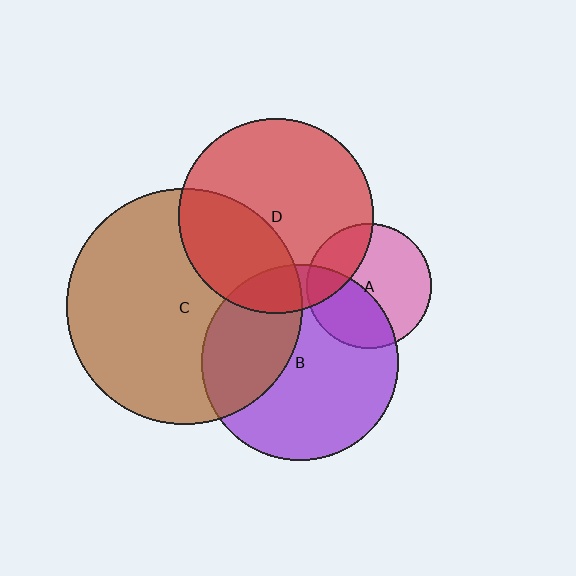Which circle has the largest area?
Circle C (brown).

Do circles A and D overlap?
Yes.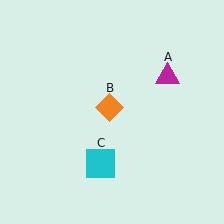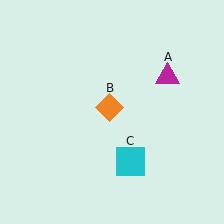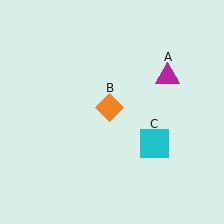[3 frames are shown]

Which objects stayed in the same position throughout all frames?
Magenta triangle (object A) and orange diamond (object B) remained stationary.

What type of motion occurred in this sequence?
The cyan square (object C) rotated counterclockwise around the center of the scene.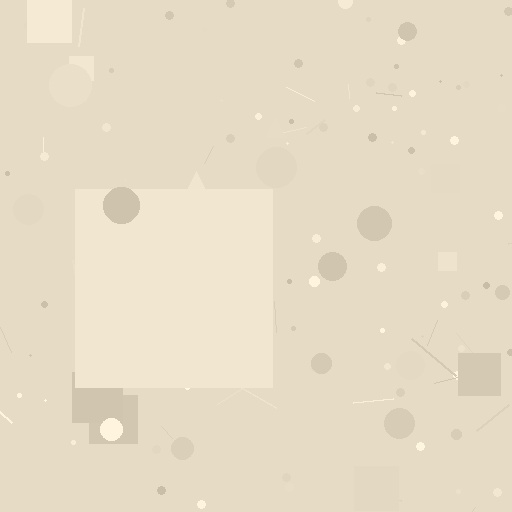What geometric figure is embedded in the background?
A square is embedded in the background.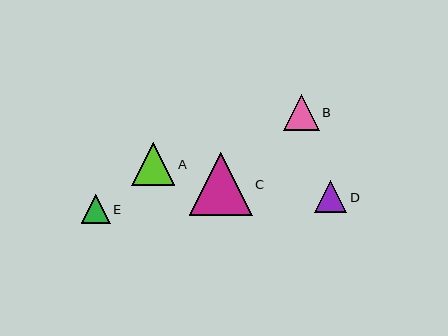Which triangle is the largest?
Triangle C is the largest with a size of approximately 63 pixels.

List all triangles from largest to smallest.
From largest to smallest: C, A, B, D, E.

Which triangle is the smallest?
Triangle E is the smallest with a size of approximately 29 pixels.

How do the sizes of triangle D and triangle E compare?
Triangle D and triangle E are approximately the same size.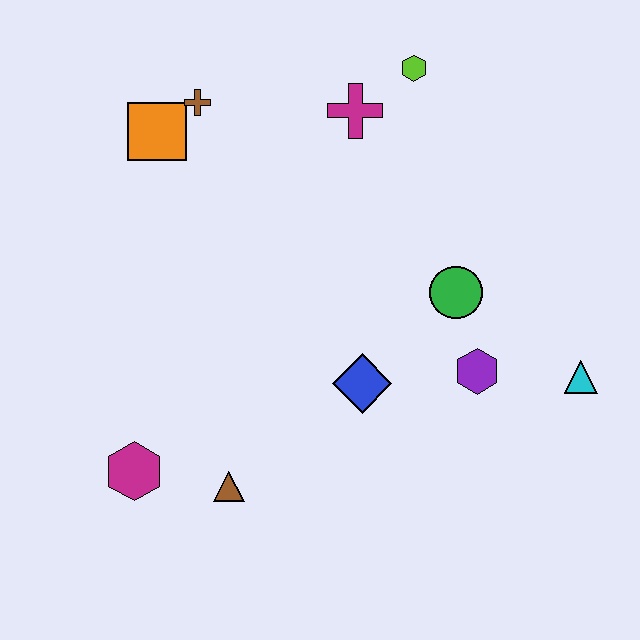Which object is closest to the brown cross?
The orange square is closest to the brown cross.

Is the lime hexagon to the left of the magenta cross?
No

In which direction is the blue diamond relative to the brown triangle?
The blue diamond is to the right of the brown triangle.